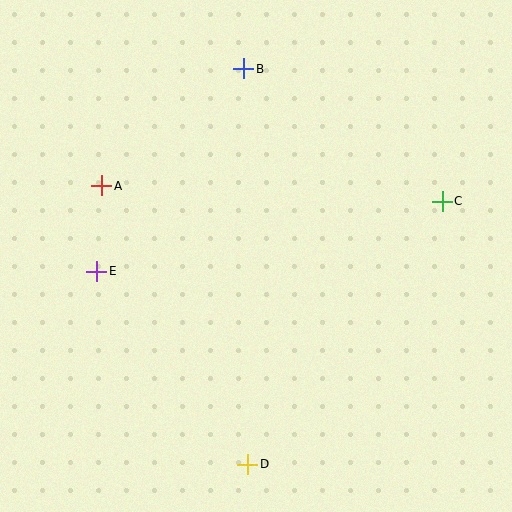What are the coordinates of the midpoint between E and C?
The midpoint between E and C is at (270, 236).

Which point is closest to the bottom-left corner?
Point D is closest to the bottom-left corner.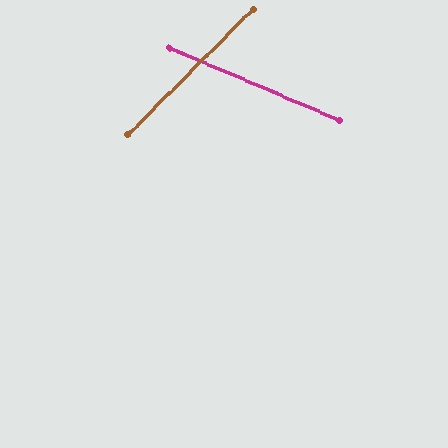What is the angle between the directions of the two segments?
Approximately 68 degrees.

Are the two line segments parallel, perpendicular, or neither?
Neither parallel nor perpendicular — they differ by about 68°.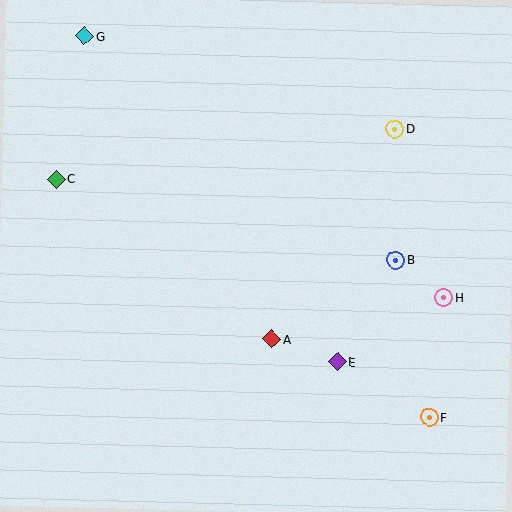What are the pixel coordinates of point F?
Point F is at (429, 417).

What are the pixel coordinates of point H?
Point H is at (444, 298).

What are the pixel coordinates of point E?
Point E is at (337, 362).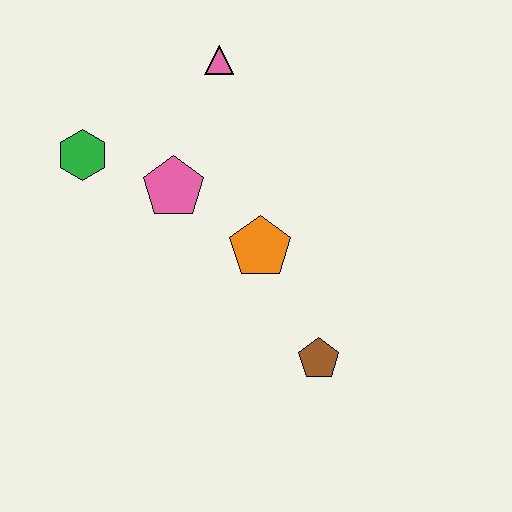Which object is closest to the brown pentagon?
The orange pentagon is closest to the brown pentagon.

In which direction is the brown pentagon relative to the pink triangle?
The brown pentagon is below the pink triangle.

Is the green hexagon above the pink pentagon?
Yes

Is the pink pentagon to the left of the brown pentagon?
Yes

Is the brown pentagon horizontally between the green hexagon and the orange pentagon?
No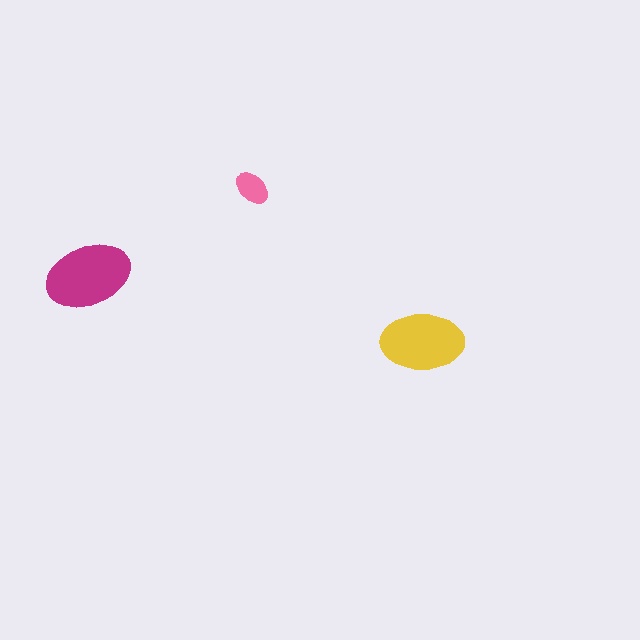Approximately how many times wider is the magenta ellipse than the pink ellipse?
About 2.5 times wider.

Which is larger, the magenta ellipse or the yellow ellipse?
The magenta one.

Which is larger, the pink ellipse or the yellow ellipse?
The yellow one.